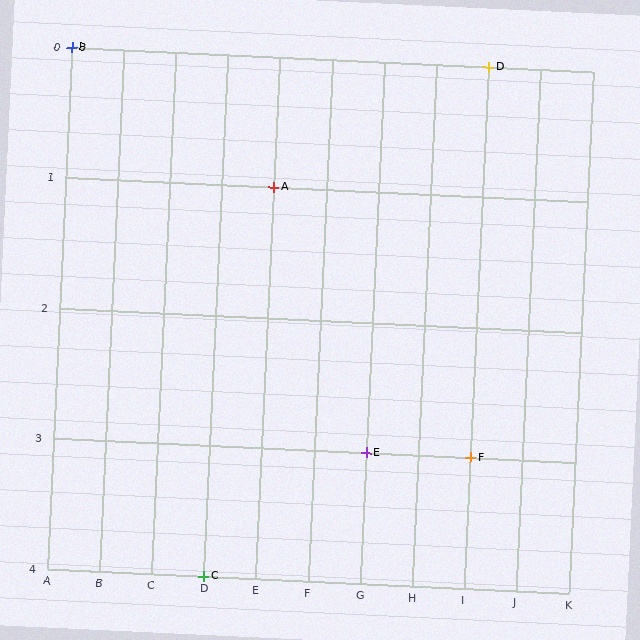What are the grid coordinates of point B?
Point B is at grid coordinates (A, 0).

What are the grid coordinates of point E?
Point E is at grid coordinates (G, 3).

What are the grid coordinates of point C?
Point C is at grid coordinates (D, 4).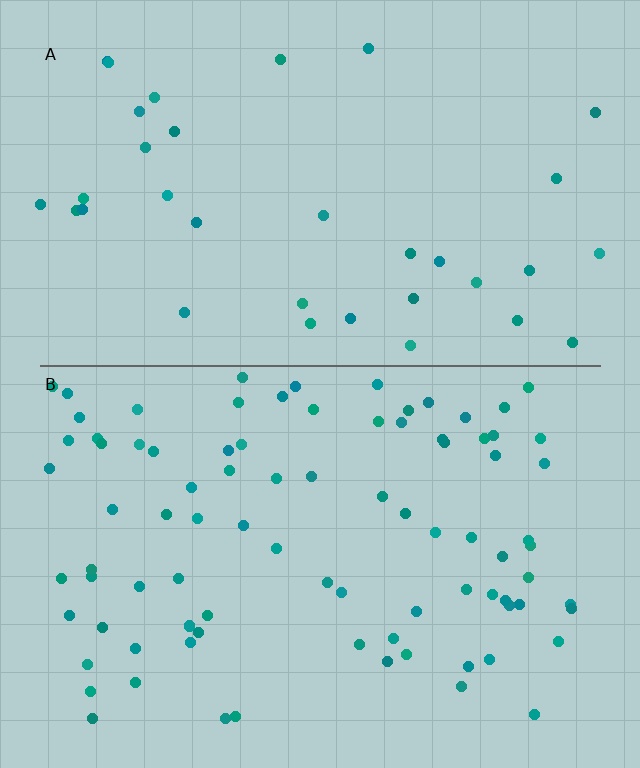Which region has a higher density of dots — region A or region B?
B (the bottom).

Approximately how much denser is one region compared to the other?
Approximately 2.6× — region B over region A.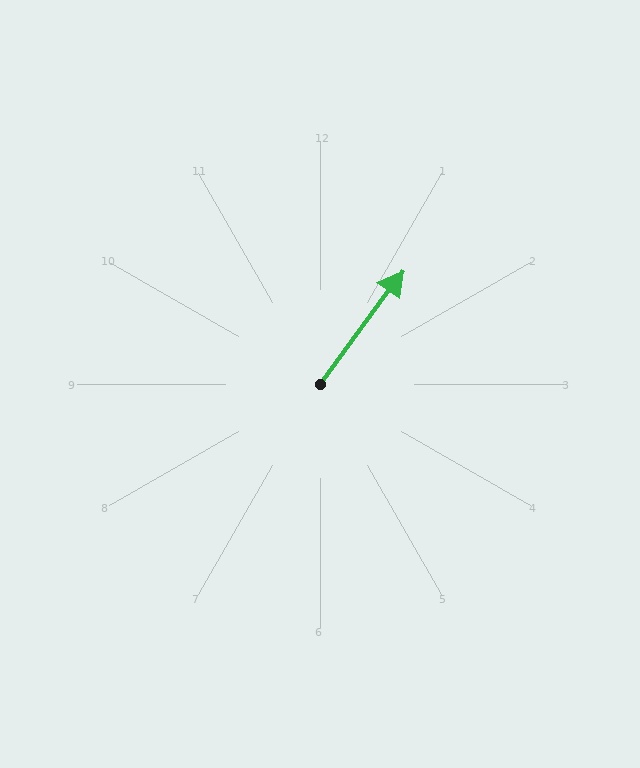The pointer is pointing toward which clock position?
Roughly 1 o'clock.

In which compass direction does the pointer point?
Northeast.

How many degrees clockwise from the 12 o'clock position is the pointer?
Approximately 36 degrees.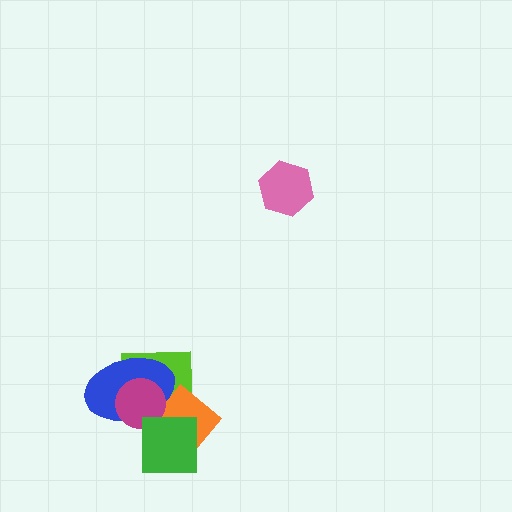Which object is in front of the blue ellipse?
The magenta circle is in front of the blue ellipse.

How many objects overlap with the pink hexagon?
0 objects overlap with the pink hexagon.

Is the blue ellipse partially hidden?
Yes, it is partially covered by another shape.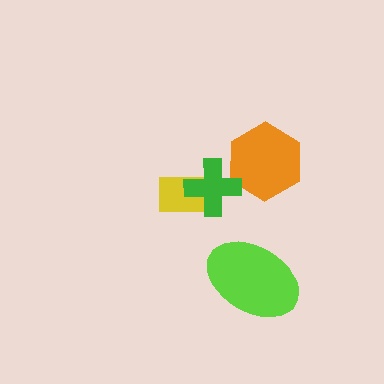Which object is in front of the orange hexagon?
The green cross is in front of the orange hexagon.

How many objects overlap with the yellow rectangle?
1 object overlaps with the yellow rectangle.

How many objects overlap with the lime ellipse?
0 objects overlap with the lime ellipse.